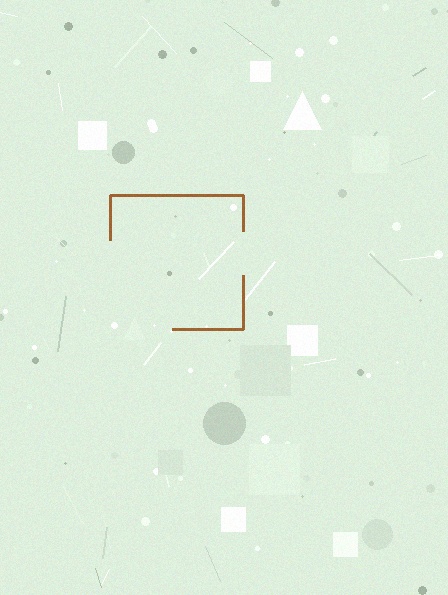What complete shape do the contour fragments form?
The contour fragments form a square.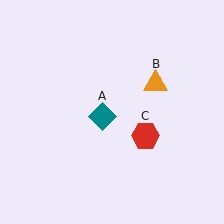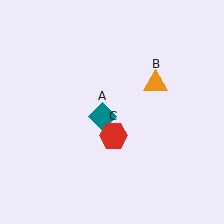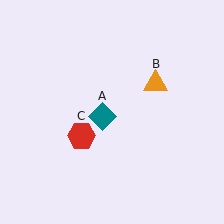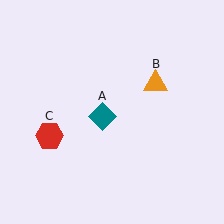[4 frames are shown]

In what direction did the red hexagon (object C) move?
The red hexagon (object C) moved left.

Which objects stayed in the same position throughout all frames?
Teal diamond (object A) and orange triangle (object B) remained stationary.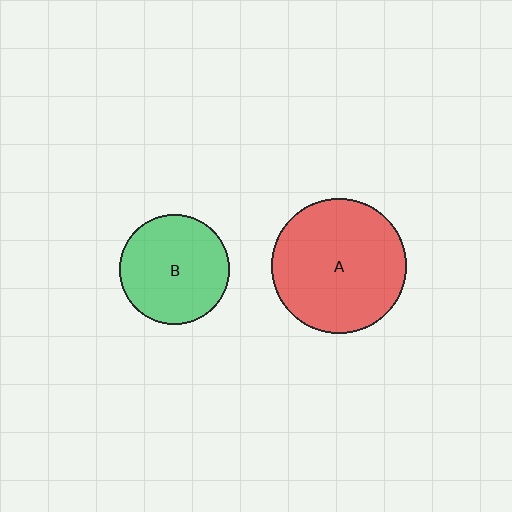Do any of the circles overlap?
No, none of the circles overlap.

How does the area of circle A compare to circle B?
Approximately 1.5 times.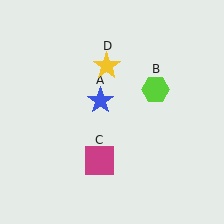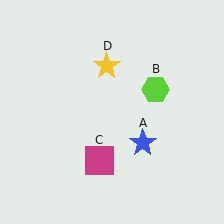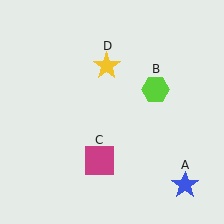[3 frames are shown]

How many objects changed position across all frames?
1 object changed position: blue star (object A).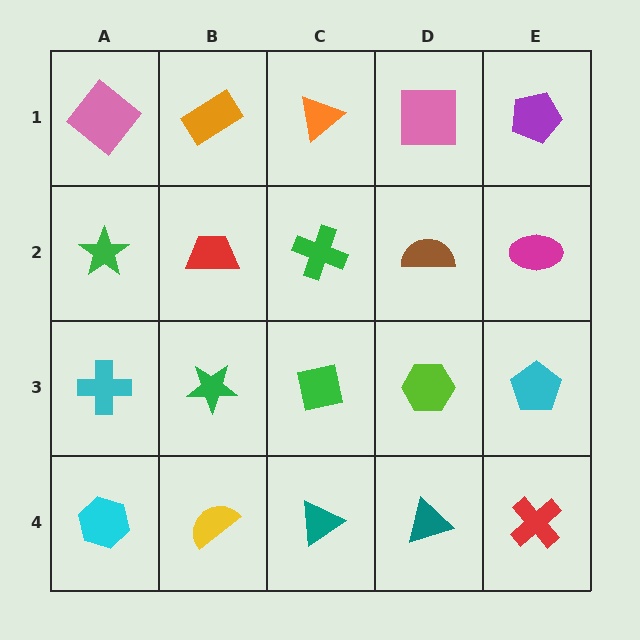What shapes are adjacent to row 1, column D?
A brown semicircle (row 2, column D), an orange triangle (row 1, column C), a purple pentagon (row 1, column E).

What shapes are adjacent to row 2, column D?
A pink square (row 1, column D), a lime hexagon (row 3, column D), a green cross (row 2, column C), a magenta ellipse (row 2, column E).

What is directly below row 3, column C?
A teal triangle.